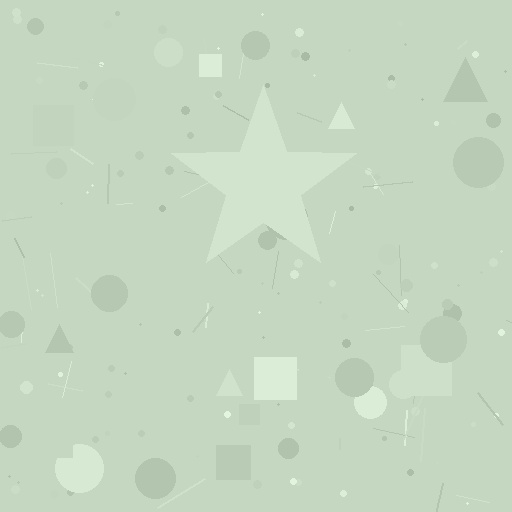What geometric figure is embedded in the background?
A star is embedded in the background.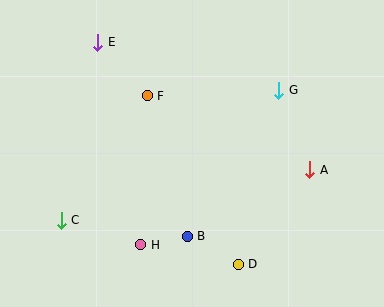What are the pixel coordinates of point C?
Point C is at (61, 220).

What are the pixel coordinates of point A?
Point A is at (310, 170).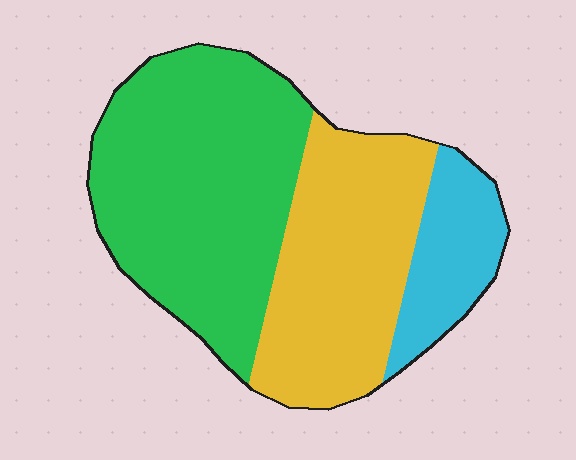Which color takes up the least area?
Cyan, at roughly 15%.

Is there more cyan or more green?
Green.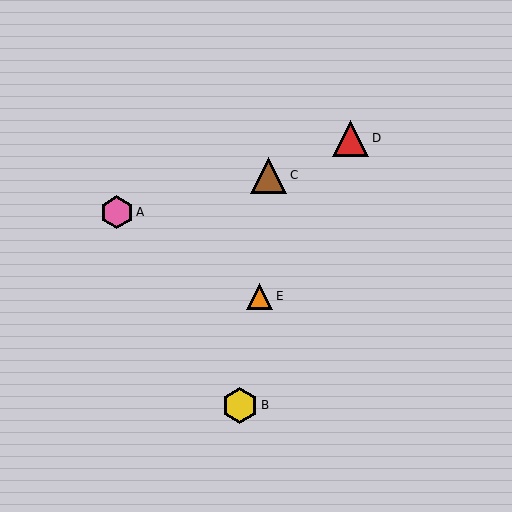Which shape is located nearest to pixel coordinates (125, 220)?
The pink hexagon (labeled A) at (117, 212) is nearest to that location.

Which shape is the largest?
The brown triangle (labeled C) is the largest.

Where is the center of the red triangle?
The center of the red triangle is at (351, 138).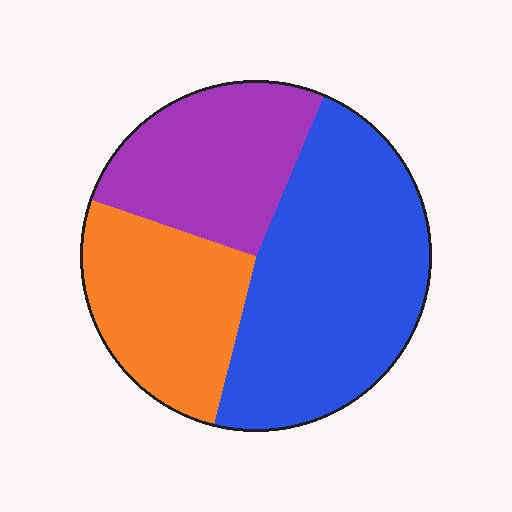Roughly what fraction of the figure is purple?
Purple covers 26% of the figure.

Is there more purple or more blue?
Blue.